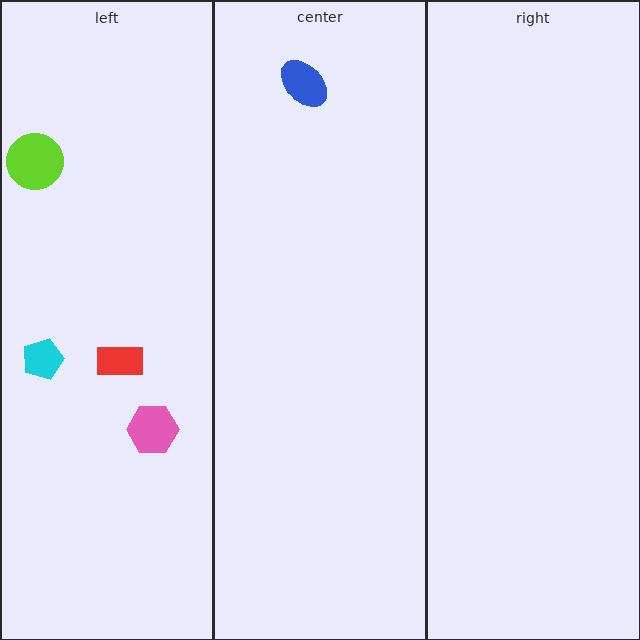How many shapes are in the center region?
1.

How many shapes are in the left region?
4.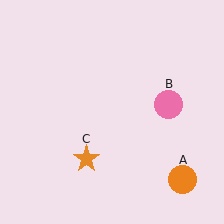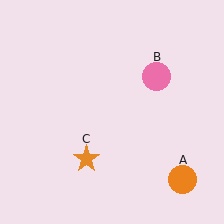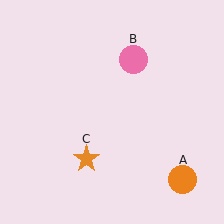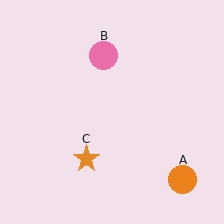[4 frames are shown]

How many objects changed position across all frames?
1 object changed position: pink circle (object B).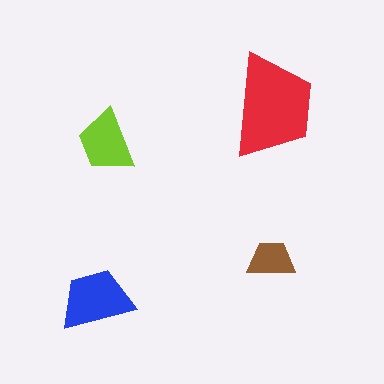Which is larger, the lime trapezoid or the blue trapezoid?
The blue one.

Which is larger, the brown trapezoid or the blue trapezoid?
The blue one.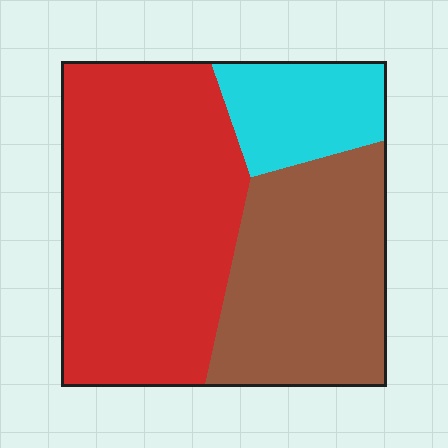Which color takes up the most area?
Red, at roughly 50%.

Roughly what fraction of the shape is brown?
Brown takes up between a third and a half of the shape.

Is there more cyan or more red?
Red.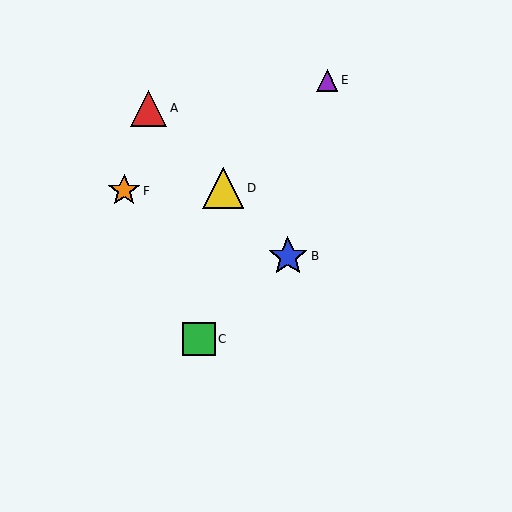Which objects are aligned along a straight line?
Objects A, B, D are aligned along a straight line.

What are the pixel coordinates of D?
Object D is at (223, 188).